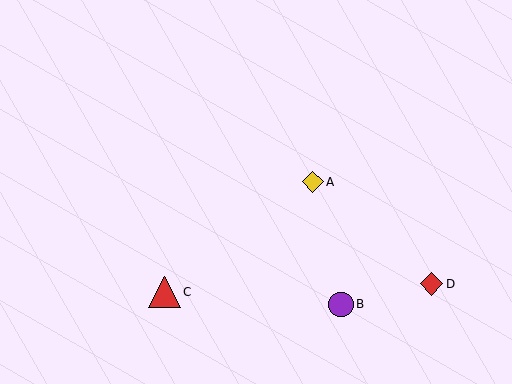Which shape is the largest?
The red triangle (labeled C) is the largest.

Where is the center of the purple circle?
The center of the purple circle is at (341, 304).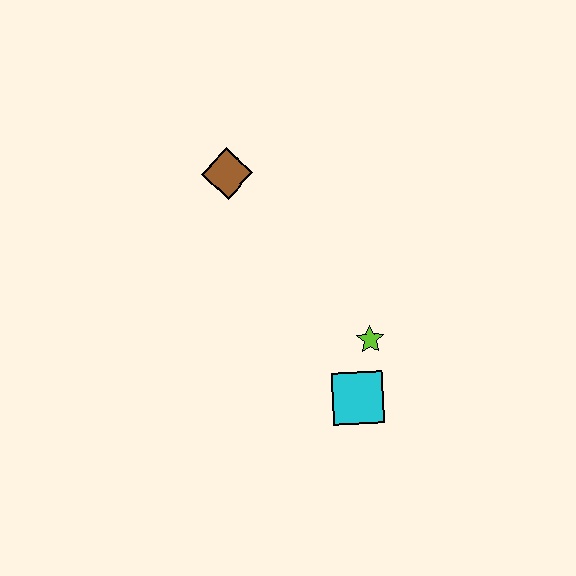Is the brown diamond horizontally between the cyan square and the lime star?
No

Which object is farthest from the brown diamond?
The cyan square is farthest from the brown diamond.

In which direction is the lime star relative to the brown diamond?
The lime star is below the brown diamond.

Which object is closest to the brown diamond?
The lime star is closest to the brown diamond.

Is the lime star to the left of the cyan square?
No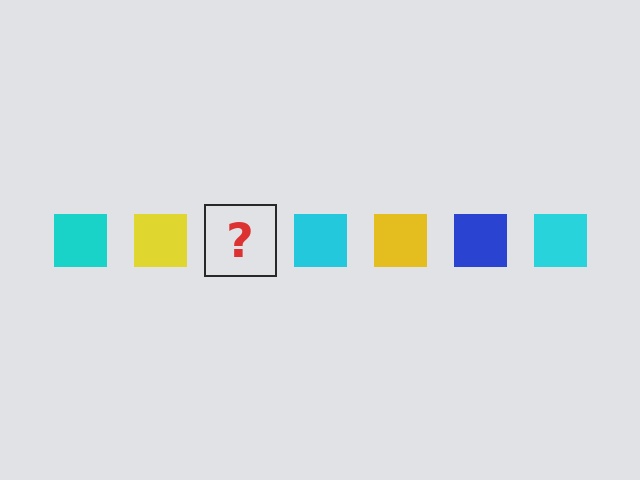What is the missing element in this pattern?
The missing element is a blue square.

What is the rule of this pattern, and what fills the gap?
The rule is that the pattern cycles through cyan, yellow, blue squares. The gap should be filled with a blue square.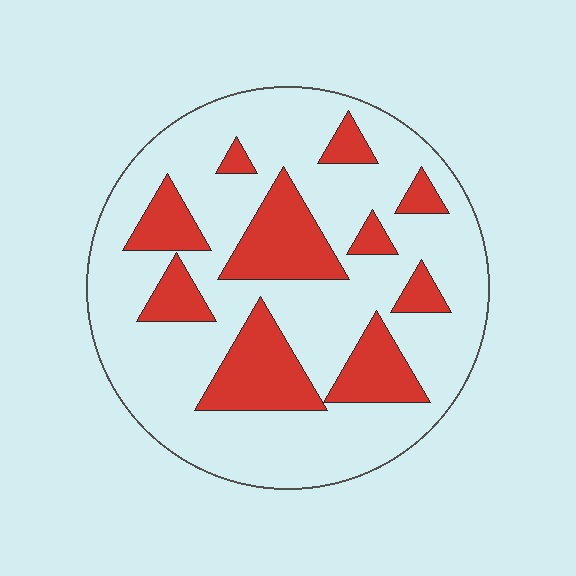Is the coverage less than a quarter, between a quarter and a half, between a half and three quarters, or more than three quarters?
Between a quarter and a half.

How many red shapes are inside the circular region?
10.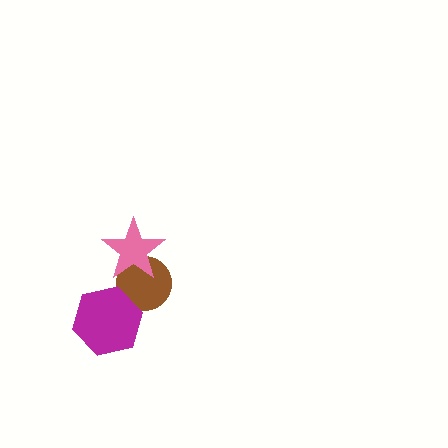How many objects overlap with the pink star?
1 object overlaps with the pink star.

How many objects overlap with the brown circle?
2 objects overlap with the brown circle.